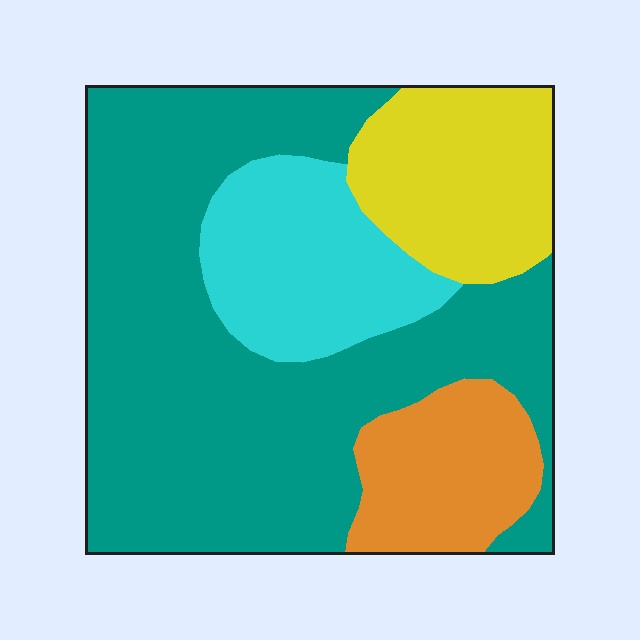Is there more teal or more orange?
Teal.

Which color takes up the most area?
Teal, at roughly 55%.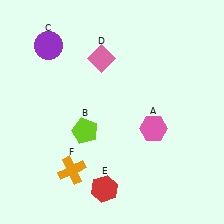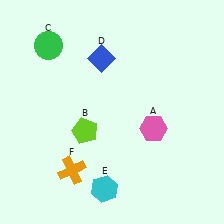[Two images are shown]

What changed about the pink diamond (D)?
In Image 1, D is pink. In Image 2, it changed to blue.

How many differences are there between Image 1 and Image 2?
There are 3 differences between the two images.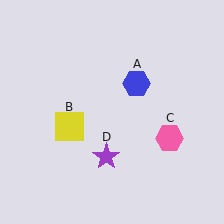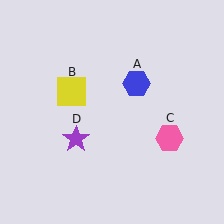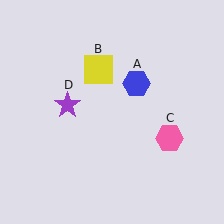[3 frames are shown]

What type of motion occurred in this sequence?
The yellow square (object B), purple star (object D) rotated clockwise around the center of the scene.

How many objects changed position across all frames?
2 objects changed position: yellow square (object B), purple star (object D).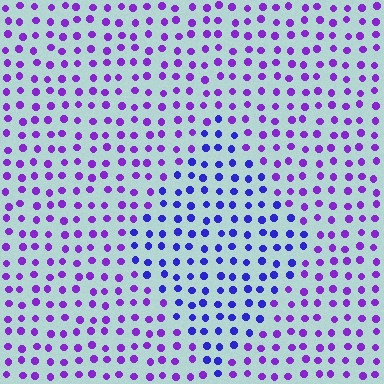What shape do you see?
I see a diamond.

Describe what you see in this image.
The image is filled with small purple elements in a uniform arrangement. A diamond-shaped region is visible where the elements are tinted to a slightly different hue, forming a subtle color boundary.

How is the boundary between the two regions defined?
The boundary is defined purely by a slight shift in hue (about 33 degrees). Spacing, size, and orientation are identical on both sides.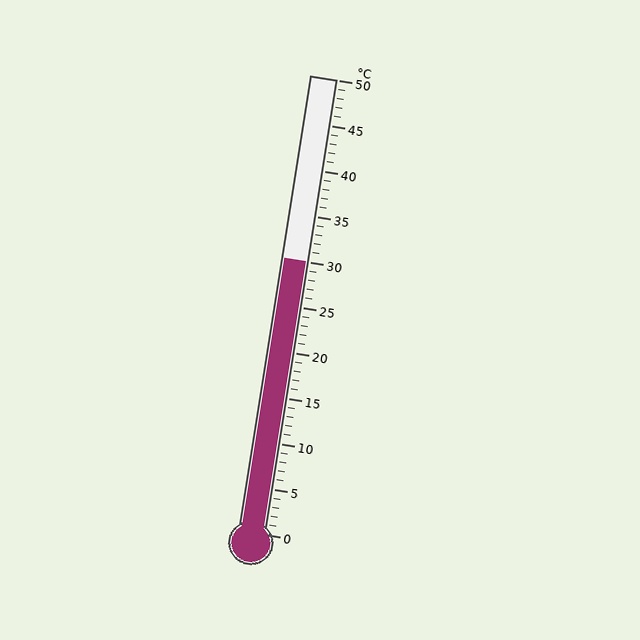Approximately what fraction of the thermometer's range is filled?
The thermometer is filled to approximately 60% of its range.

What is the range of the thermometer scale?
The thermometer scale ranges from 0°C to 50°C.